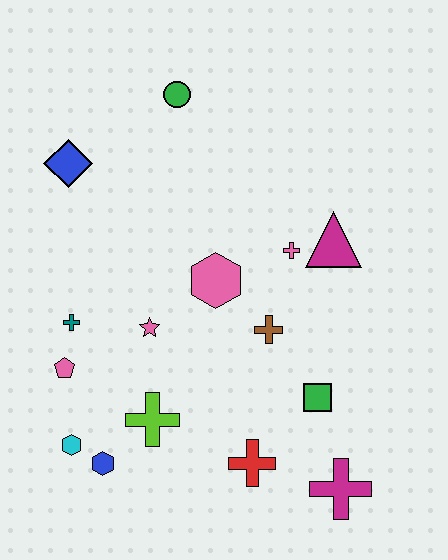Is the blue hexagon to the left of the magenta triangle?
Yes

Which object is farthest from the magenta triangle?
The cyan hexagon is farthest from the magenta triangle.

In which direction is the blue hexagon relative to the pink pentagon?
The blue hexagon is below the pink pentagon.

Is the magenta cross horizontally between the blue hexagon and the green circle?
No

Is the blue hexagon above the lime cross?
No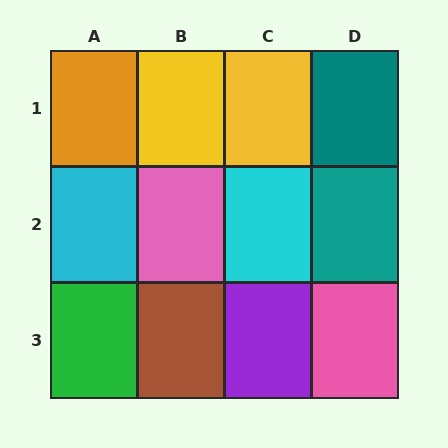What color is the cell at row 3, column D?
Pink.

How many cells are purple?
1 cell is purple.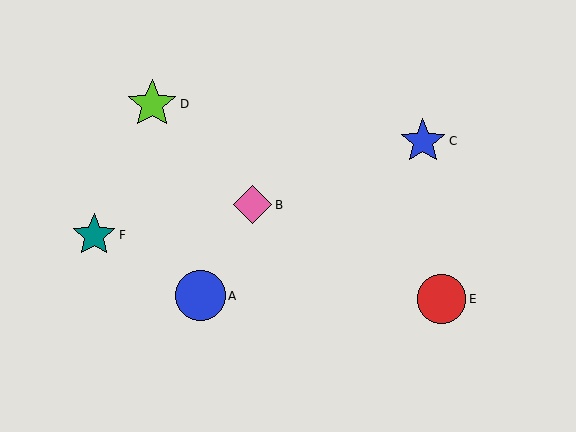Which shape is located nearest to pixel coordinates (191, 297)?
The blue circle (labeled A) at (200, 296) is nearest to that location.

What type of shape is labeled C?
Shape C is a blue star.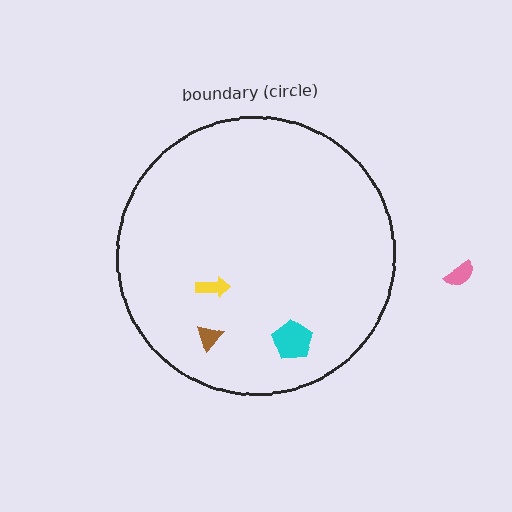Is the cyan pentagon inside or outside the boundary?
Inside.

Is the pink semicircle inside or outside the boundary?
Outside.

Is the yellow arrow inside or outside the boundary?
Inside.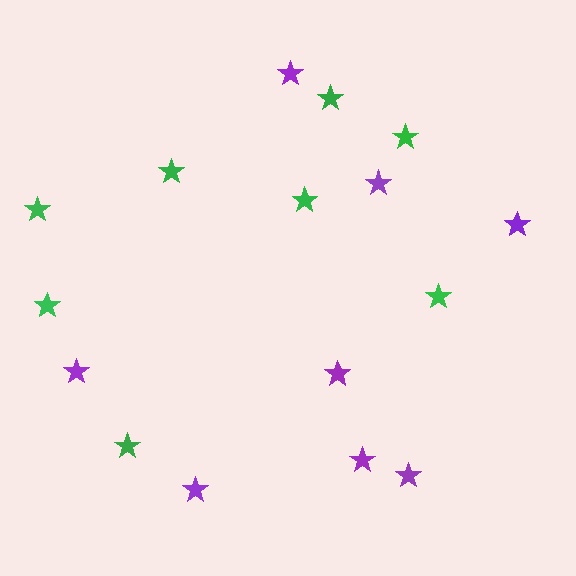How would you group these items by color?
There are 2 groups: one group of purple stars (8) and one group of green stars (8).